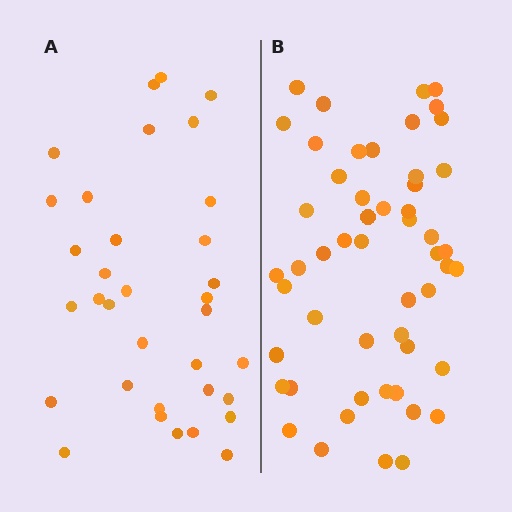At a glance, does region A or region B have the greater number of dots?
Region B (the right region) has more dots.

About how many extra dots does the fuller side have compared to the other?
Region B has approximately 20 more dots than region A.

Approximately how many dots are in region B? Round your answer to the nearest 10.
About 50 dots. (The exact count is 52, which rounds to 50.)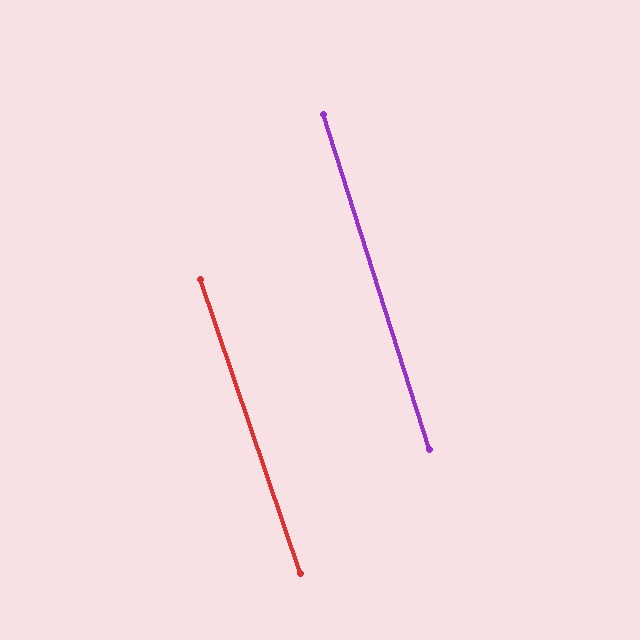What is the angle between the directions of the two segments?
Approximately 1 degree.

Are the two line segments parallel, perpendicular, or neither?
Parallel — their directions differ by only 1.0°.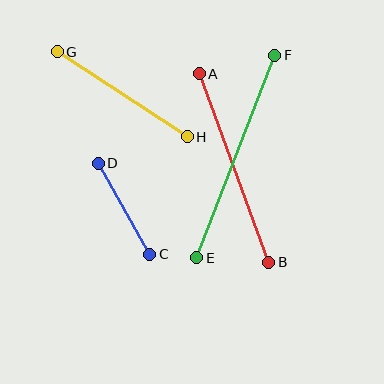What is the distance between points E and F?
The distance is approximately 217 pixels.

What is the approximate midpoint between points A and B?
The midpoint is at approximately (234, 168) pixels.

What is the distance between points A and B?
The distance is approximately 201 pixels.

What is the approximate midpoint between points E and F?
The midpoint is at approximately (236, 157) pixels.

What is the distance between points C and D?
The distance is approximately 105 pixels.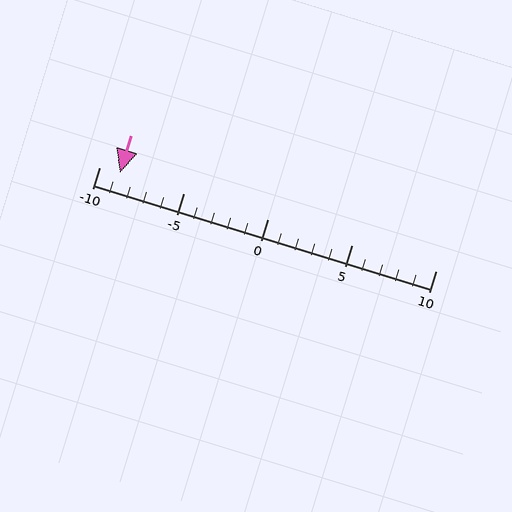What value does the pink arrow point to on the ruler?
The pink arrow points to approximately -9.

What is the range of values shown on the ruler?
The ruler shows values from -10 to 10.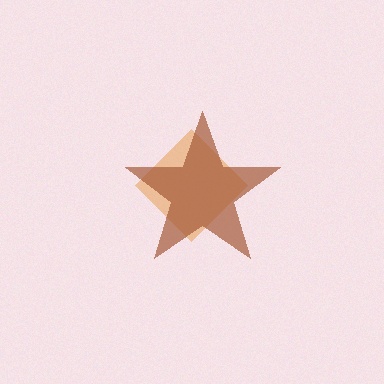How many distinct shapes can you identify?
There are 2 distinct shapes: an orange diamond, a brown star.